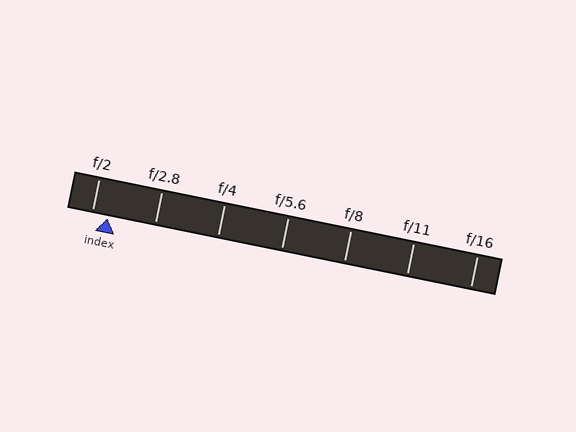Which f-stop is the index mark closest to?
The index mark is closest to f/2.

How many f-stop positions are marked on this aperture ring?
There are 7 f-stop positions marked.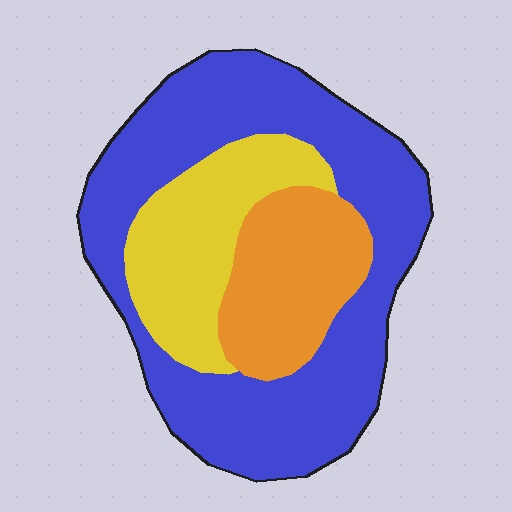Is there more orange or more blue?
Blue.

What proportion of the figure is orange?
Orange covers about 20% of the figure.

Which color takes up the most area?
Blue, at roughly 60%.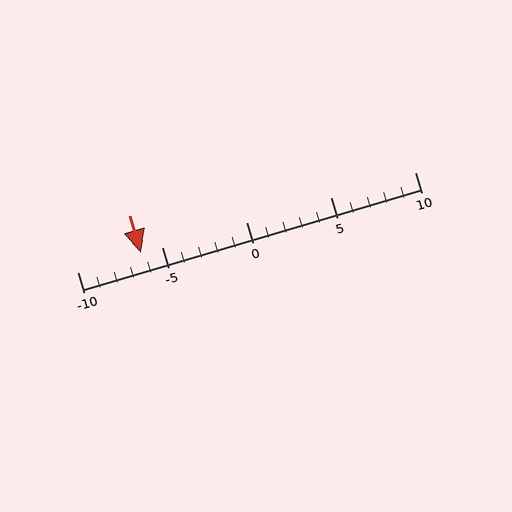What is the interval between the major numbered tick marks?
The major tick marks are spaced 5 units apart.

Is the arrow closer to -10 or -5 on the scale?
The arrow is closer to -5.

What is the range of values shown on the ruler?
The ruler shows values from -10 to 10.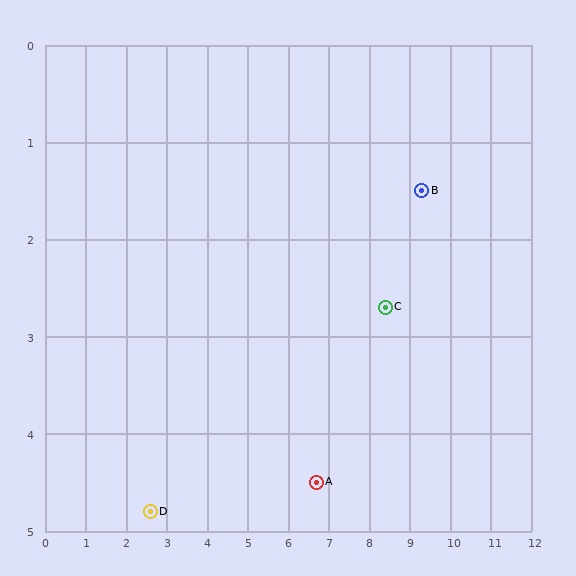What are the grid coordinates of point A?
Point A is at approximately (6.7, 4.5).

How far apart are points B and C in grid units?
Points B and C are about 1.5 grid units apart.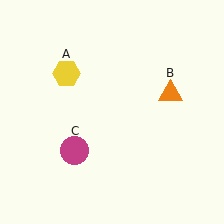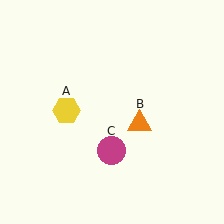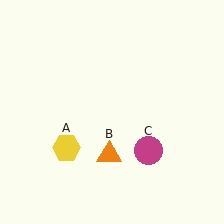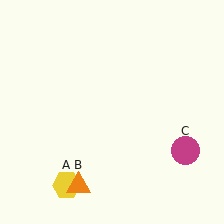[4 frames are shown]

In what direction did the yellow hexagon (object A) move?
The yellow hexagon (object A) moved down.